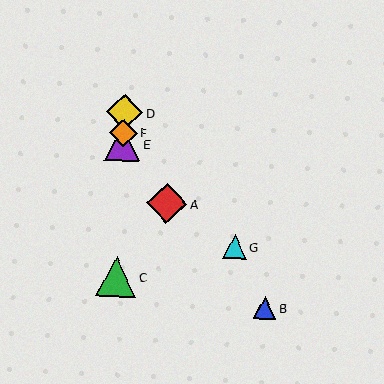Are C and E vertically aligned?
Yes, both are at x≈116.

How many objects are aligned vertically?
4 objects (C, D, E, F) are aligned vertically.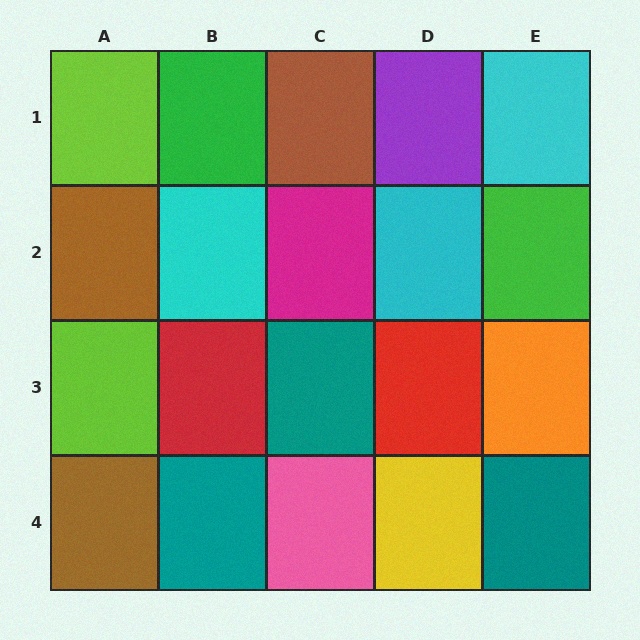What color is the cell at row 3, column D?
Red.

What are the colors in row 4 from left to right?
Brown, teal, pink, yellow, teal.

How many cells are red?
2 cells are red.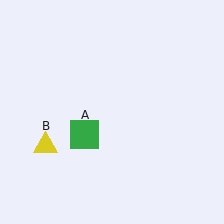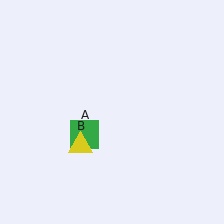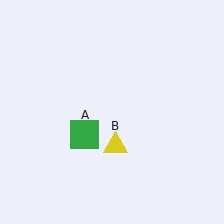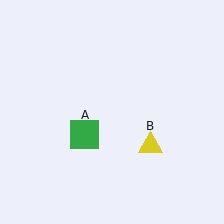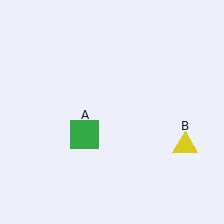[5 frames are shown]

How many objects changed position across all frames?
1 object changed position: yellow triangle (object B).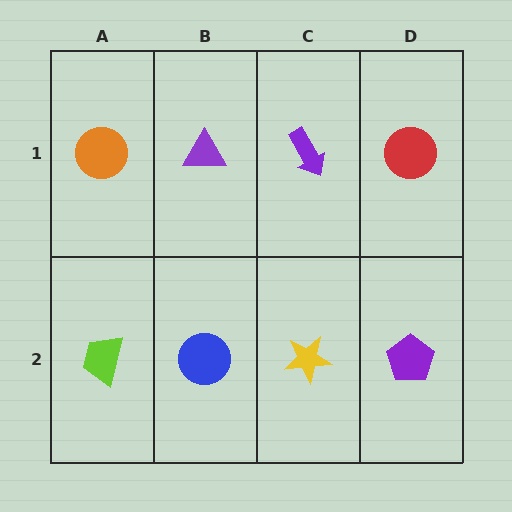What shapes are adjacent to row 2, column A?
An orange circle (row 1, column A), a blue circle (row 2, column B).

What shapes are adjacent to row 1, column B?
A blue circle (row 2, column B), an orange circle (row 1, column A), a purple arrow (row 1, column C).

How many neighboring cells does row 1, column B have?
3.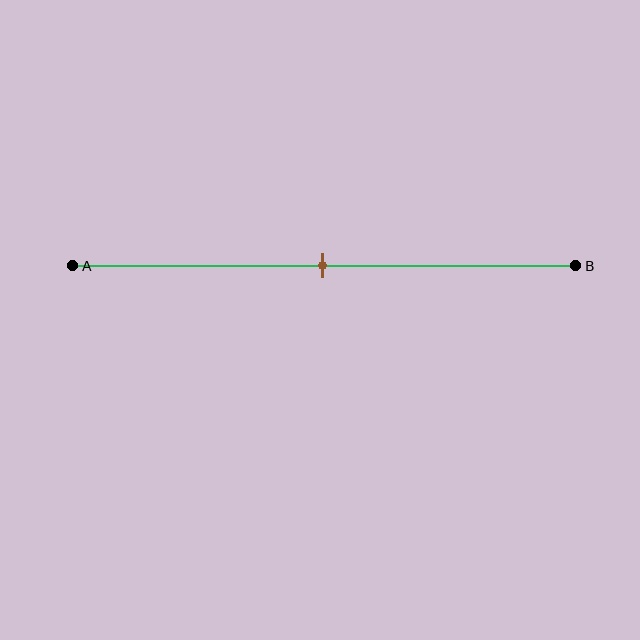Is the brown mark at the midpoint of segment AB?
Yes, the mark is approximately at the midpoint.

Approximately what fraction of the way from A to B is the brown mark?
The brown mark is approximately 50% of the way from A to B.